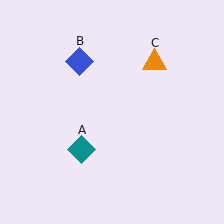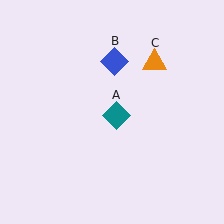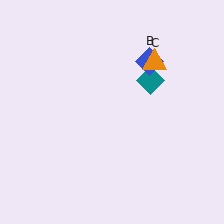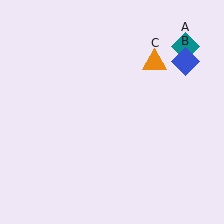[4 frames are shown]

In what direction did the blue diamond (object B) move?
The blue diamond (object B) moved right.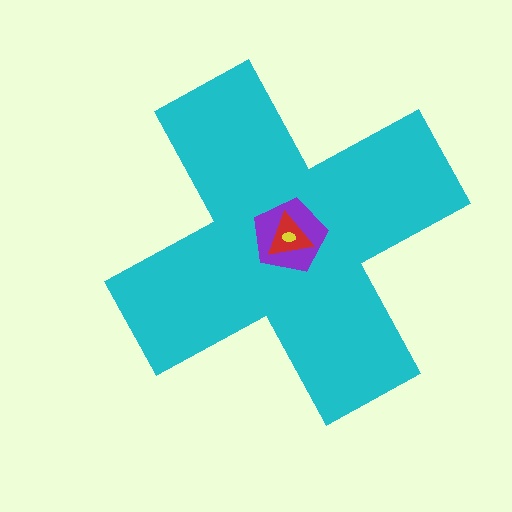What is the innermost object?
The yellow ellipse.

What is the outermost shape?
The cyan cross.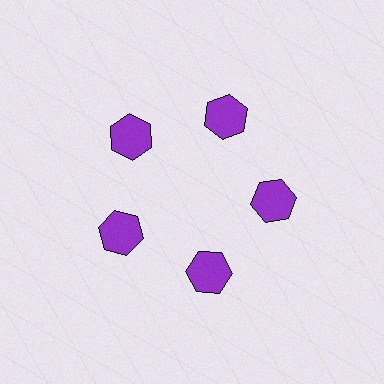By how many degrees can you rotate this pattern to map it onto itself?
The pattern maps onto itself every 72 degrees of rotation.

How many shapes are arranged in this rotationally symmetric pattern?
There are 5 shapes, arranged in 5 groups of 1.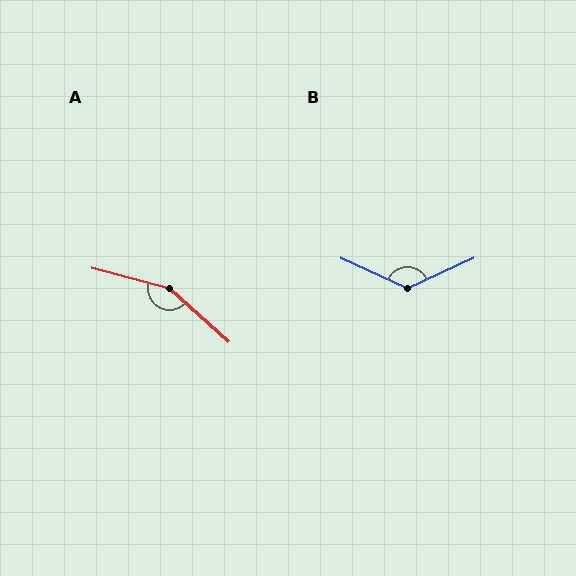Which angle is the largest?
A, at approximately 153 degrees.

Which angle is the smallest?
B, at approximately 131 degrees.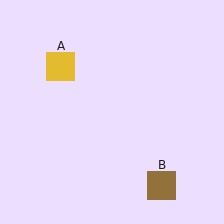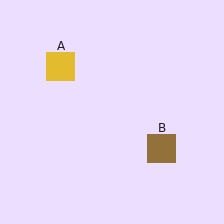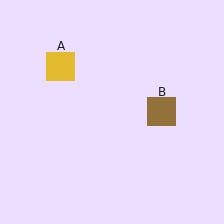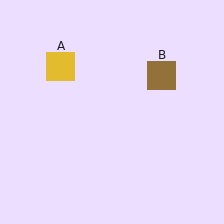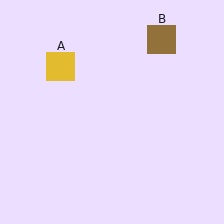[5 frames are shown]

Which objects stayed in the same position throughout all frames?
Yellow square (object A) remained stationary.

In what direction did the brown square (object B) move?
The brown square (object B) moved up.